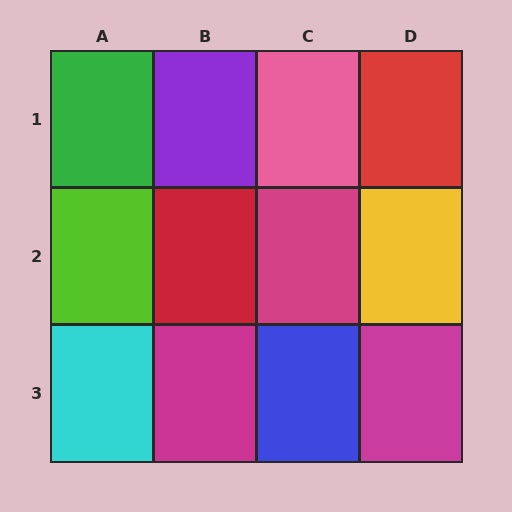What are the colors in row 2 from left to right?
Lime, red, magenta, yellow.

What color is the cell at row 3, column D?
Magenta.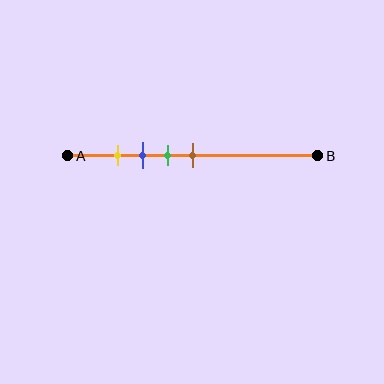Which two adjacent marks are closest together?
The yellow and blue marks are the closest adjacent pair.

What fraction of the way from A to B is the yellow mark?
The yellow mark is approximately 20% (0.2) of the way from A to B.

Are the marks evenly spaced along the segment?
Yes, the marks are approximately evenly spaced.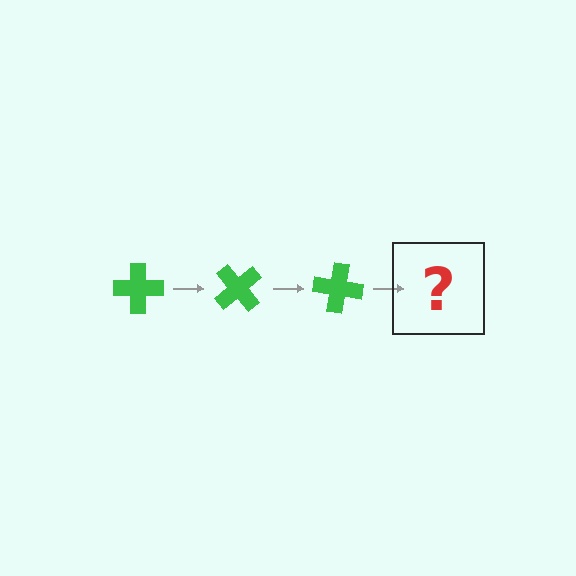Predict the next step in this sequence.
The next step is a green cross rotated 150 degrees.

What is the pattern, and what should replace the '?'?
The pattern is that the cross rotates 50 degrees each step. The '?' should be a green cross rotated 150 degrees.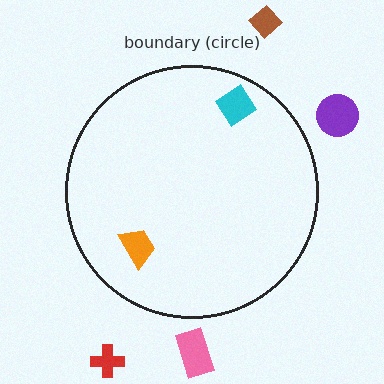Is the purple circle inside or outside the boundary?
Outside.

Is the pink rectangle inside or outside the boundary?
Outside.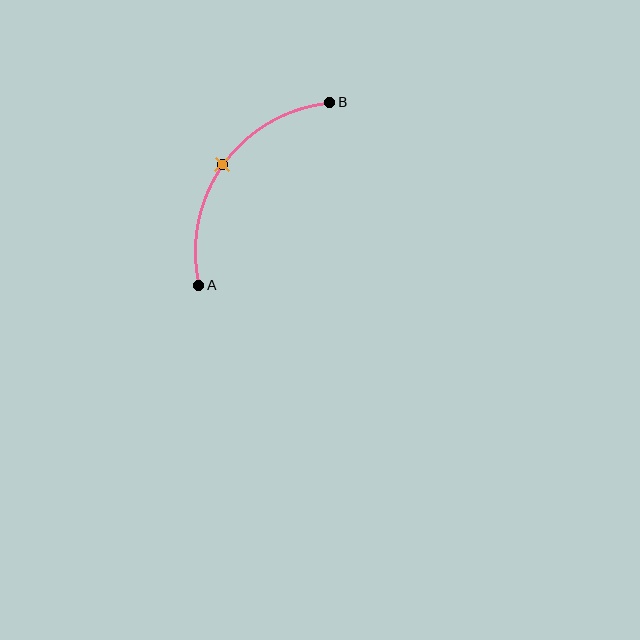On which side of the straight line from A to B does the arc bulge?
The arc bulges above and to the left of the straight line connecting A and B.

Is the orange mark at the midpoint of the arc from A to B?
Yes. The orange mark lies on the arc at equal arc-length from both A and B — it is the arc midpoint.